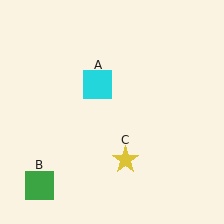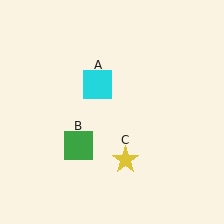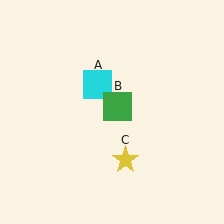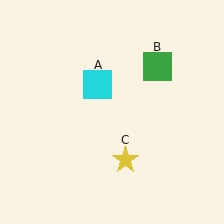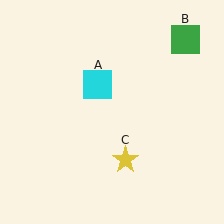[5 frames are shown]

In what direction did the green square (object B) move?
The green square (object B) moved up and to the right.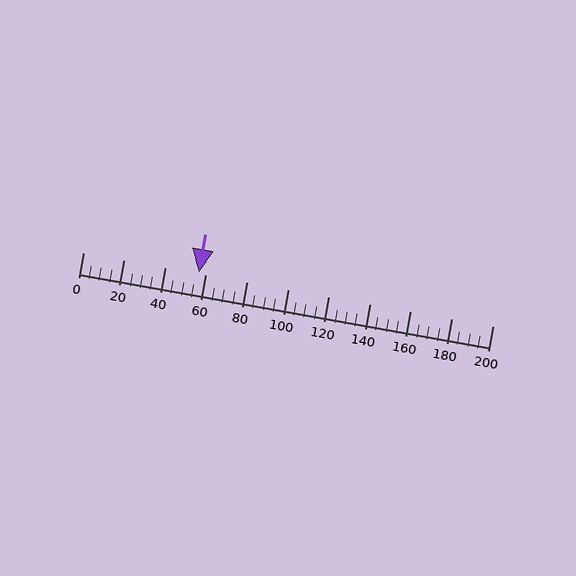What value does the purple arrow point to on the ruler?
The purple arrow points to approximately 56.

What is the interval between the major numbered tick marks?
The major tick marks are spaced 20 units apart.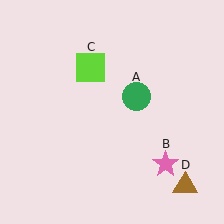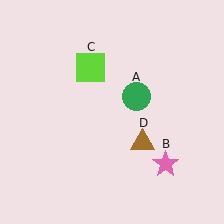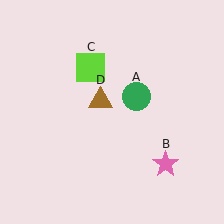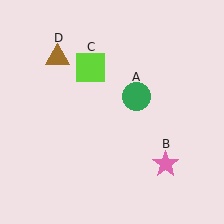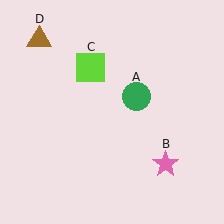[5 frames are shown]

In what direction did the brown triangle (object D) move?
The brown triangle (object D) moved up and to the left.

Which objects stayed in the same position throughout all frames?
Green circle (object A) and pink star (object B) and lime square (object C) remained stationary.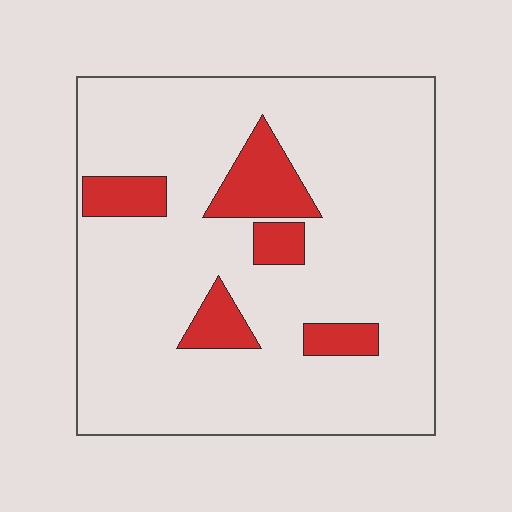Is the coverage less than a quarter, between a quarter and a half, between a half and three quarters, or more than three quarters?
Less than a quarter.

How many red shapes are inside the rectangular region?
5.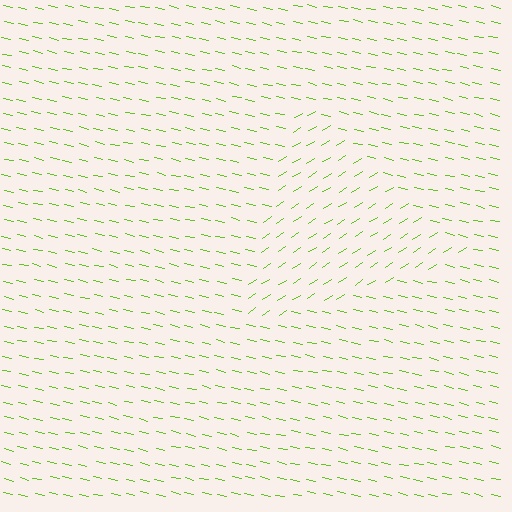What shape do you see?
I see a triangle.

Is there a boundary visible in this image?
Yes, there is a texture boundary formed by a change in line orientation.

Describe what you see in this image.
The image is filled with small lime line segments. A triangle region in the image has lines oriented differently from the surrounding lines, creating a visible texture boundary.